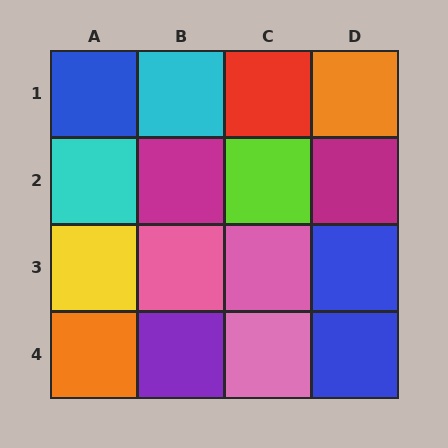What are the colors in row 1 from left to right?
Blue, cyan, red, orange.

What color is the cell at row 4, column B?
Purple.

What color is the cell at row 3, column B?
Pink.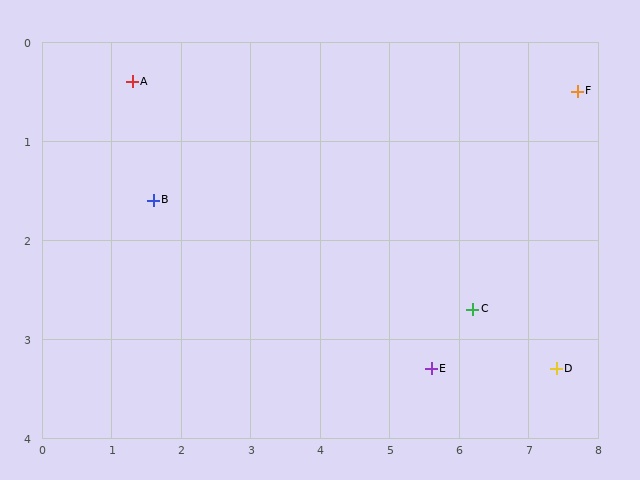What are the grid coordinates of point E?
Point E is at approximately (5.6, 3.3).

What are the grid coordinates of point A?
Point A is at approximately (1.3, 0.4).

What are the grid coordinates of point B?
Point B is at approximately (1.6, 1.6).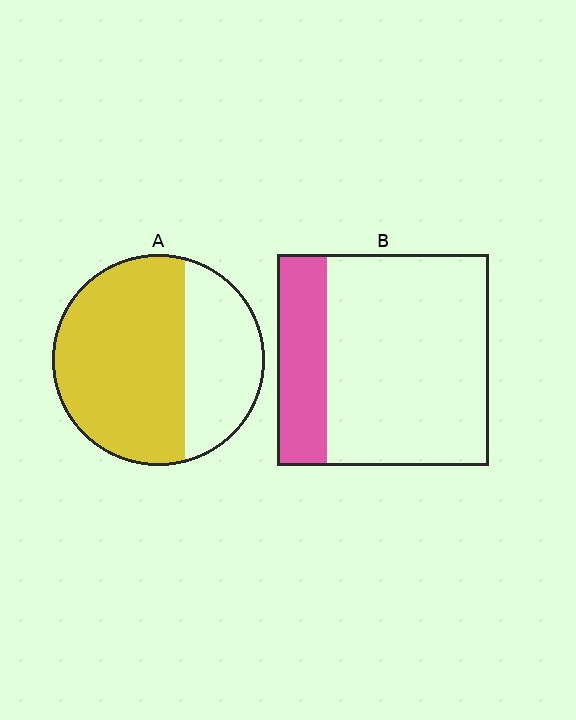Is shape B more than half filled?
No.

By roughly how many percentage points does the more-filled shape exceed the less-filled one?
By roughly 40 percentage points (A over B).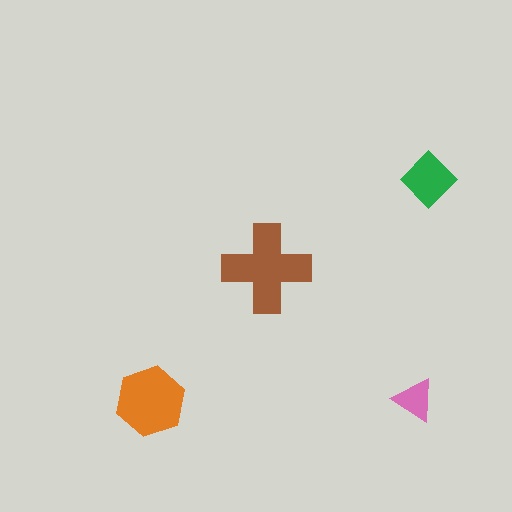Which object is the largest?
The brown cross.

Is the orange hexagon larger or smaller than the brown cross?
Smaller.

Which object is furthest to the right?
The green diamond is rightmost.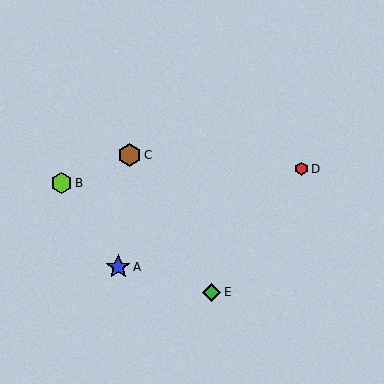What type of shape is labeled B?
Shape B is a lime hexagon.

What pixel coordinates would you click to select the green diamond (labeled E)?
Click at (212, 292) to select the green diamond E.